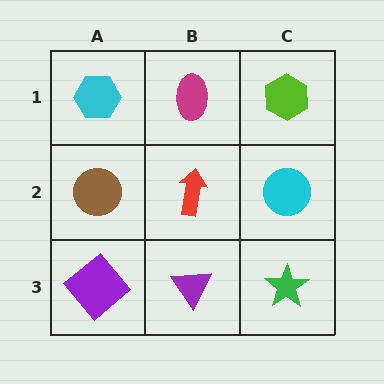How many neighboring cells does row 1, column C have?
2.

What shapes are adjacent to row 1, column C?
A cyan circle (row 2, column C), a magenta ellipse (row 1, column B).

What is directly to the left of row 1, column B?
A cyan hexagon.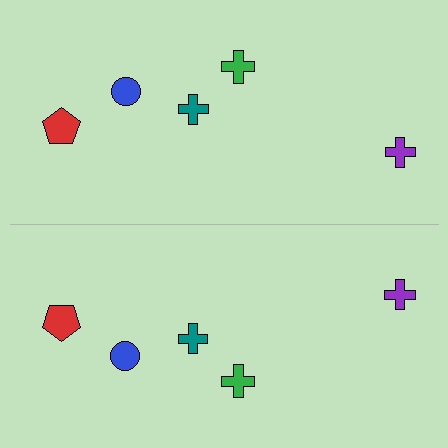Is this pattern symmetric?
Yes, this pattern has bilateral (reflection) symmetry.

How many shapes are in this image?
There are 10 shapes in this image.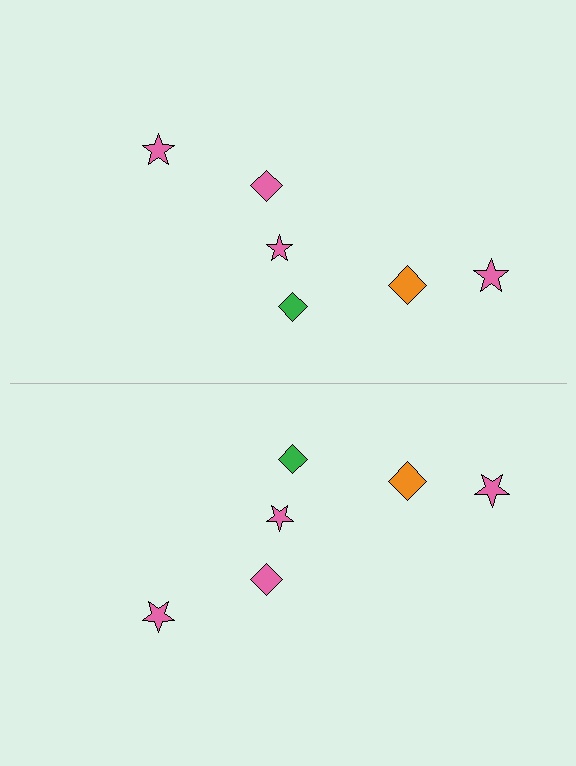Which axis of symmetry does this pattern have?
The pattern has a horizontal axis of symmetry running through the center of the image.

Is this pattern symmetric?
Yes, this pattern has bilateral (reflection) symmetry.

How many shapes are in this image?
There are 12 shapes in this image.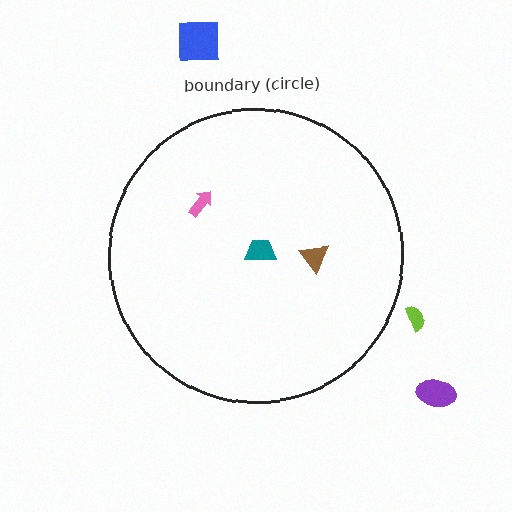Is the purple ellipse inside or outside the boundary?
Outside.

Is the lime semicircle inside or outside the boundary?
Outside.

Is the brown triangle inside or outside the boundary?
Inside.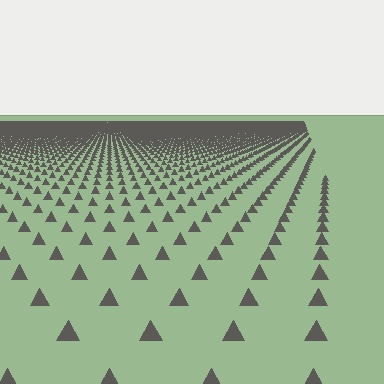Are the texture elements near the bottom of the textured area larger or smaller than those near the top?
Larger. Near the bottom, elements are closer to the viewer and appear at a bigger on-screen size.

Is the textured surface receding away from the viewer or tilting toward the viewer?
The surface is receding away from the viewer. Texture elements get smaller and denser toward the top.